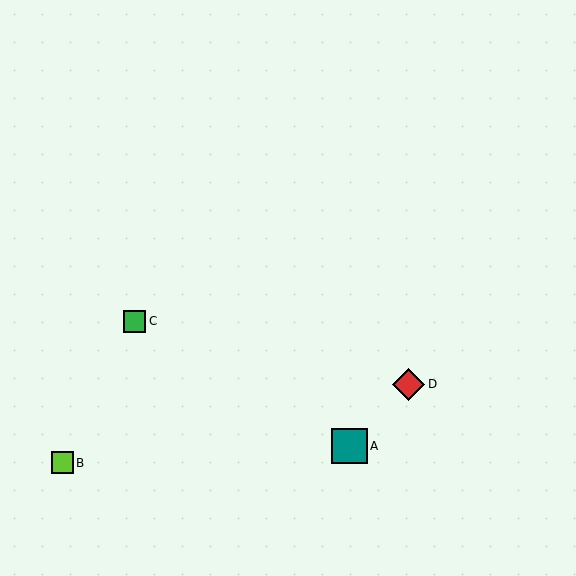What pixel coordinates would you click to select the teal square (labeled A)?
Click at (349, 446) to select the teal square A.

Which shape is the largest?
The teal square (labeled A) is the largest.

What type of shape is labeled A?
Shape A is a teal square.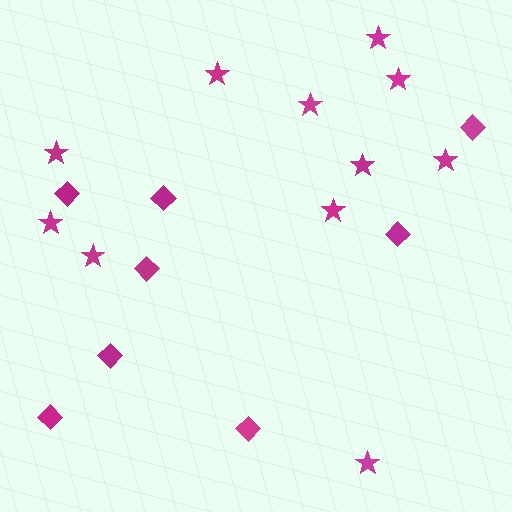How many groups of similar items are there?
There are 2 groups: one group of diamonds (8) and one group of stars (11).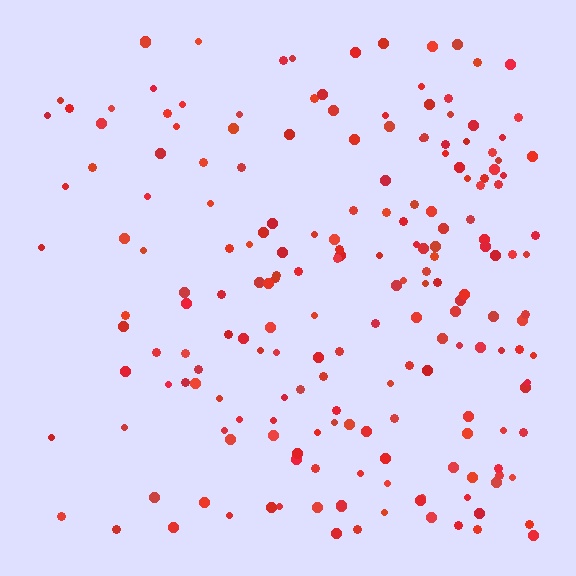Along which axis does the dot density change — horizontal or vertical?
Horizontal.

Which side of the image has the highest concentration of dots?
The right.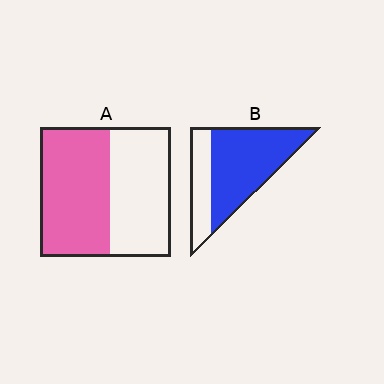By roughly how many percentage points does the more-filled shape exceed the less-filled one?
By roughly 15 percentage points (B over A).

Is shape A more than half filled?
Roughly half.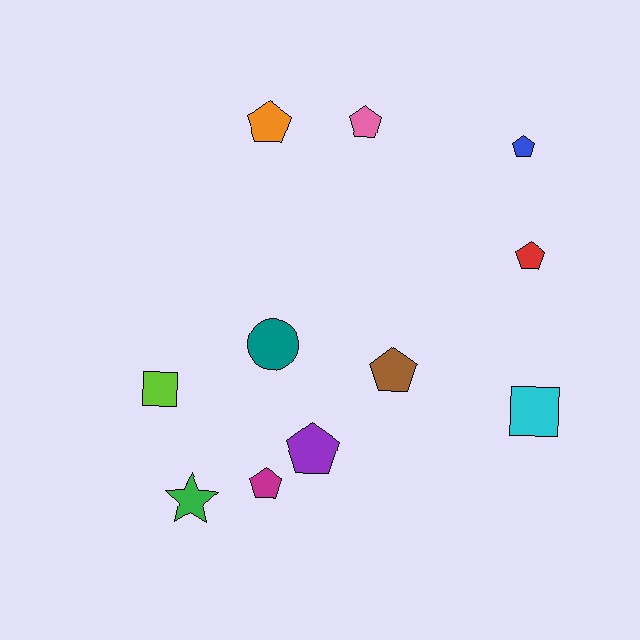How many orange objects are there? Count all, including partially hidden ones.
There is 1 orange object.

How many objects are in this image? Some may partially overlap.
There are 11 objects.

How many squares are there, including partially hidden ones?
There are 2 squares.